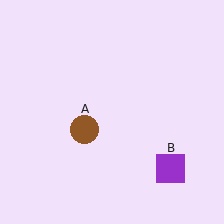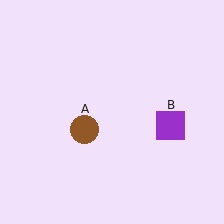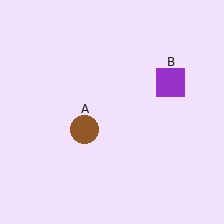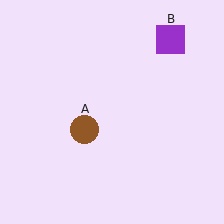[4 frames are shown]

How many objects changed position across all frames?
1 object changed position: purple square (object B).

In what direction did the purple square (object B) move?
The purple square (object B) moved up.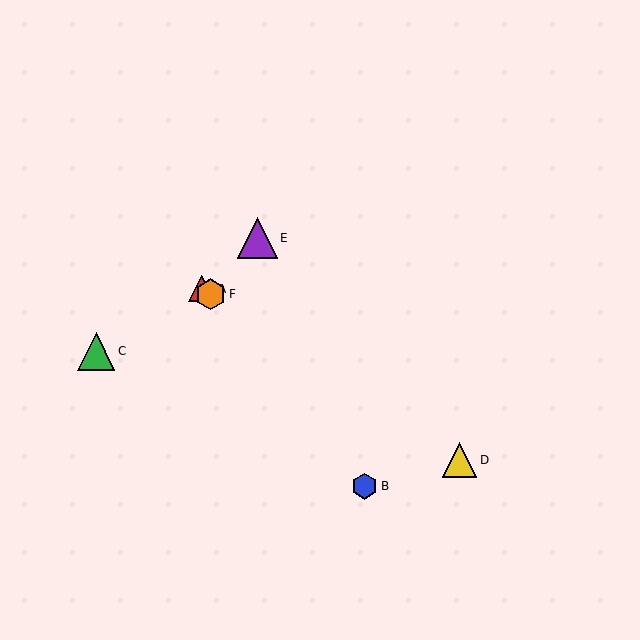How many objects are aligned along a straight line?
3 objects (A, D, F) are aligned along a straight line.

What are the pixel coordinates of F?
Object F is at (211, 294).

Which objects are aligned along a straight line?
Objects A, D, F are aligned along a straight line.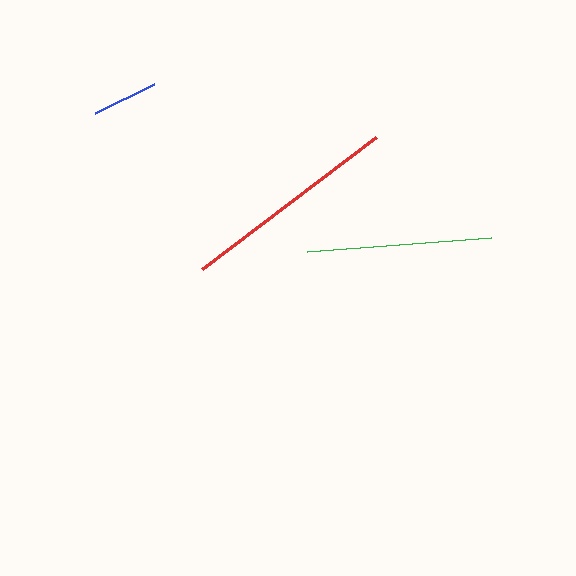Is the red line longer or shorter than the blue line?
The red line is longer than the blue line.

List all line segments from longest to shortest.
From longest to shortest: red, green, blue.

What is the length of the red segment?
The red segment is approximately 219 pixels long.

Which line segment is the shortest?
The blue line is the shortest at approximately 67 pixels.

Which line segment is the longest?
The red line is the longest at approximately 219 pixels.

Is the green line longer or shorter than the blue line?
The green line is longer than the blue line.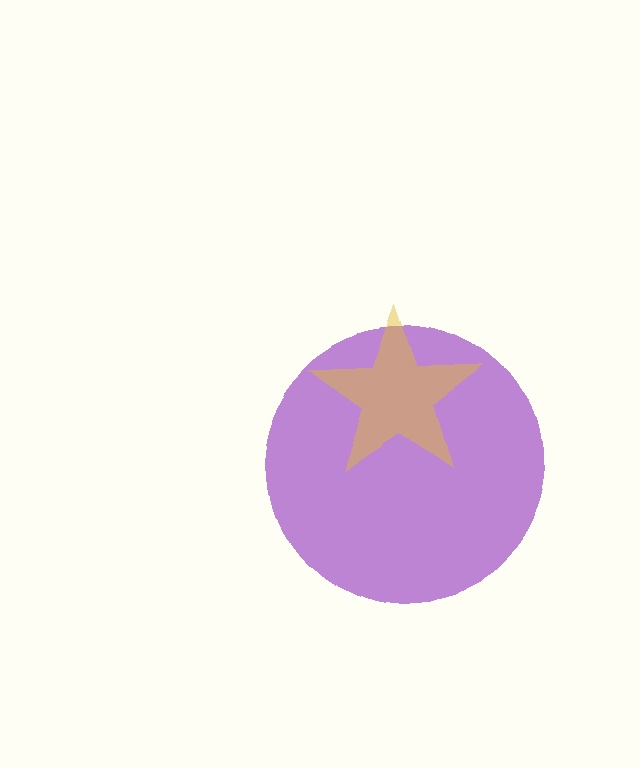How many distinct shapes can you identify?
There are 2 distinct shapes: a purple circle, a yellow star.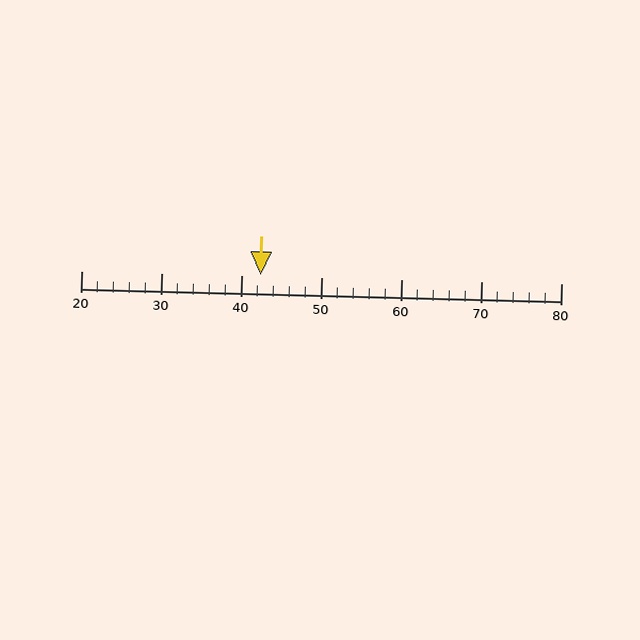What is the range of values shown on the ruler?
The ruler shows values from 20 to 80.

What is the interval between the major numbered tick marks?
The major tick marks are spaced 10 units apart.